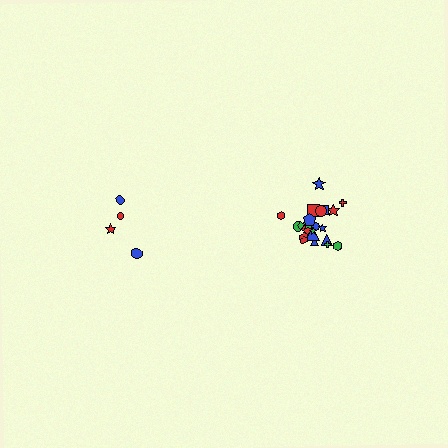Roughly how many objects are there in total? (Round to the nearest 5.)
Roughly 25 objects in total.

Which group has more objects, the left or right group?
The right group.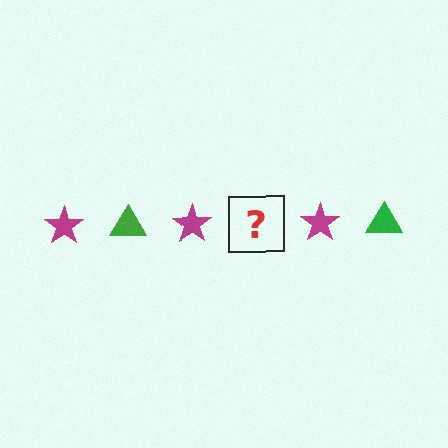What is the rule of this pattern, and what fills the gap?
The rule is that the pattern alternates between magenta star and green triangle. The gap should be filled with a green triangle.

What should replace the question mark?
The question mark should be replaced with a green triangle.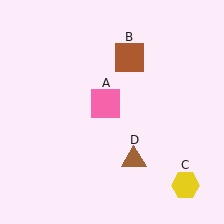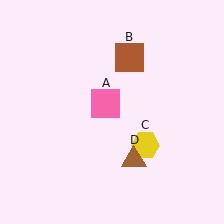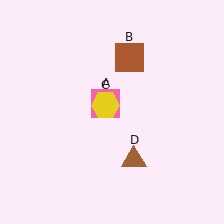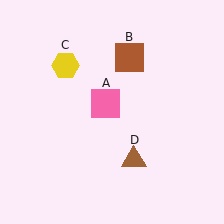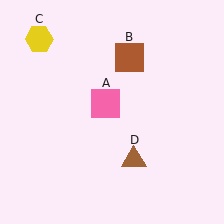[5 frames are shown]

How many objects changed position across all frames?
1 object changed position: yellow hexagon (object C).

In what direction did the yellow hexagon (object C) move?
The yellow hexagon (object C) moved up and to the left.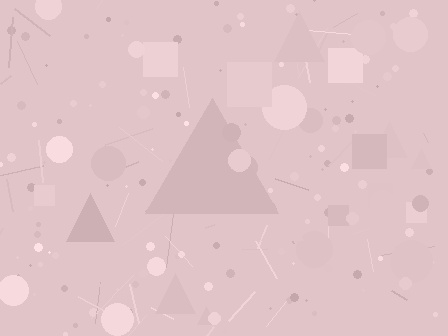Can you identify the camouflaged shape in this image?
The camouflaged shape is a triangle.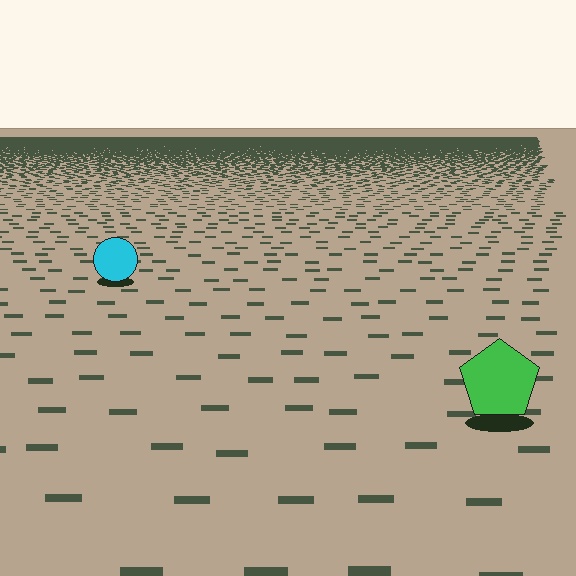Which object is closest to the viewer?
The green pentagon is closest. The texture marks near it are larger and more spread out.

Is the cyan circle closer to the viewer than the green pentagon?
No. The green pentagon is closer — you can tell from the texture gradient: the ground texture is coarser near it.